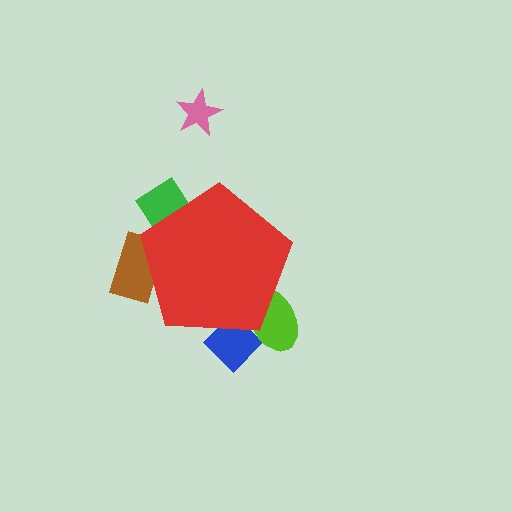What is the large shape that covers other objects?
A red pentagon.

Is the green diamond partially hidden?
Yes, the green diamond is partially hidden behind the red pentagon.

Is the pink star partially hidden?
No, the pink star is fully visible.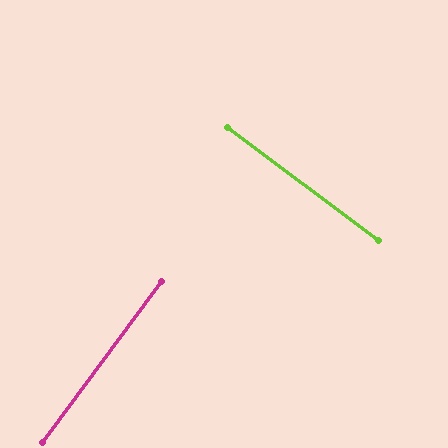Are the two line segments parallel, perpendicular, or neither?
Perpendicular — they meet at approximately 90°.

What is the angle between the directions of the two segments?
Approximately 90 degrees.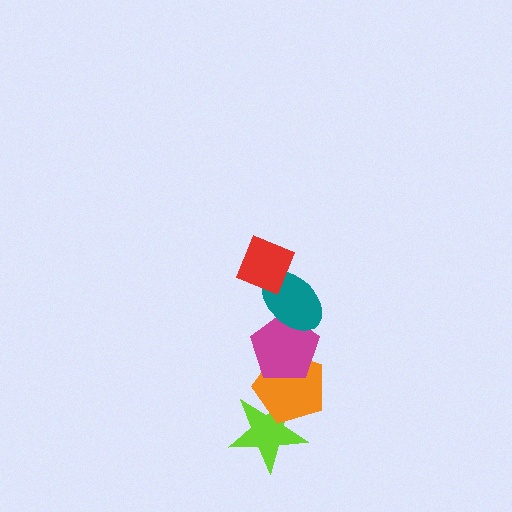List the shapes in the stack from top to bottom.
From top to bottom: the red diamond, the teal ellipse, the magenta pentagon, the orange pentagon, the lime star.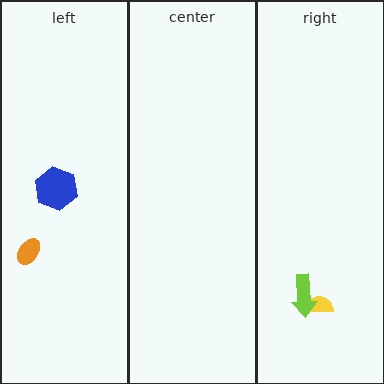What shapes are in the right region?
The yellow semicircle, the lime arrow.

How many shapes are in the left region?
2.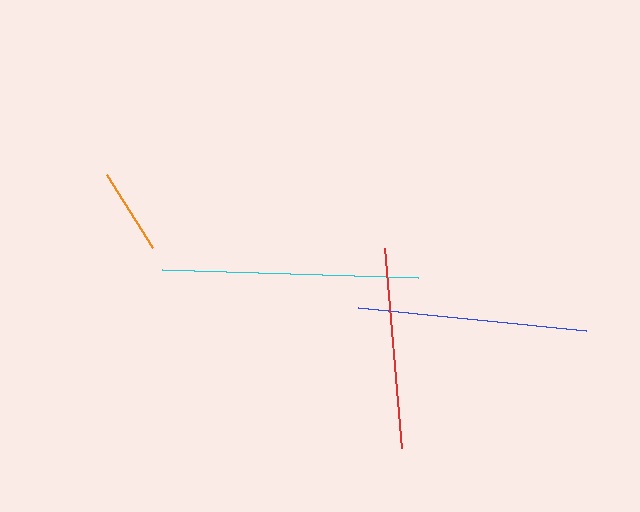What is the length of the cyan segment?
The cyan segment is approximately 256 pixels long.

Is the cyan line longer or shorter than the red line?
The cyan line is longer than the red line.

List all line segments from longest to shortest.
From longest to shortest: cyan, blue, red, orange.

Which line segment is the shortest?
The orange line is the shortest at approximately 86 pixels.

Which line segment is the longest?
The cyan line is the longest at approximately 256 pixels.